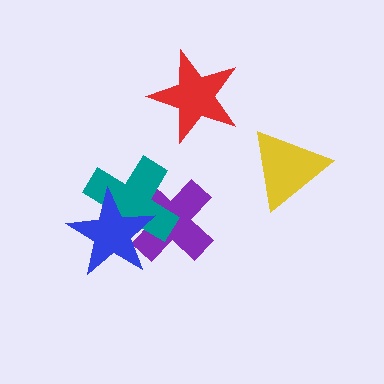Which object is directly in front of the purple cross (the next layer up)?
The teal cross is directly in front of the purple cross.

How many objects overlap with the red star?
0 objects overlap with the red star.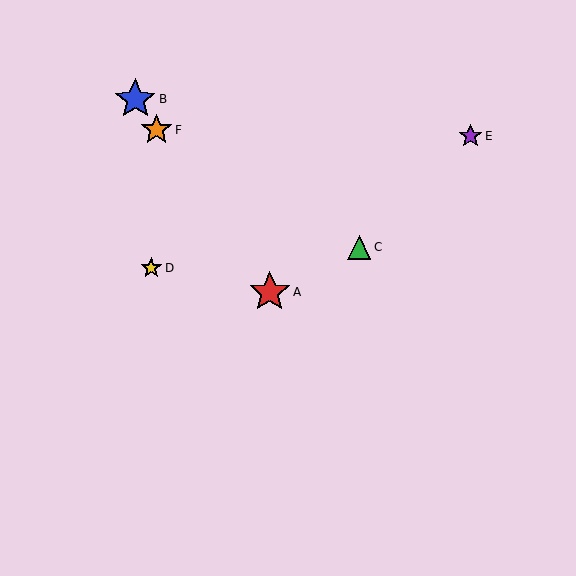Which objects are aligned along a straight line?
Objects A, B, F are aligned along a straight line.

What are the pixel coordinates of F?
Object F is at (157, 130).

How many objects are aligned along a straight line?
3 objects (A, B, F) are aligned along a straight line.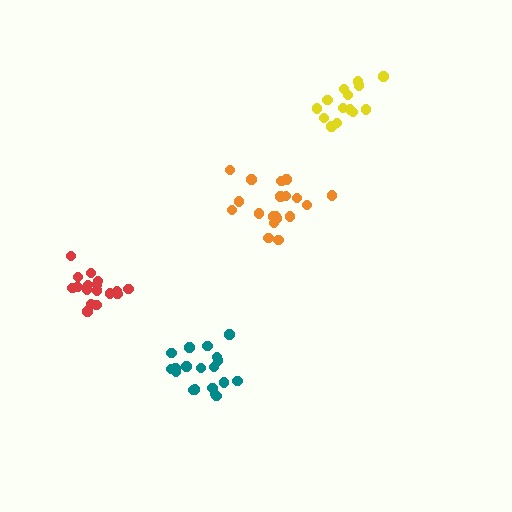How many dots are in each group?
Group 1: 19 dots, Group 2: 14 dots, Group 3: 17 dots, Group 4: 19 dots (69 total).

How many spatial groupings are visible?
There are 4 spatial groupings.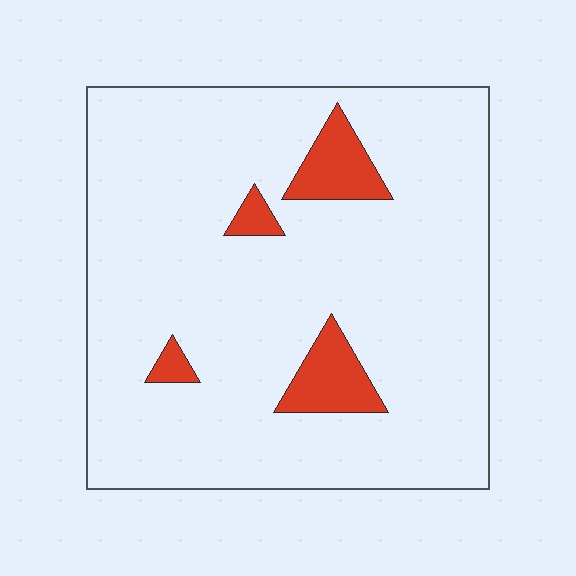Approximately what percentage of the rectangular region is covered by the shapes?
Approximately 10%.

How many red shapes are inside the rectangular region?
4.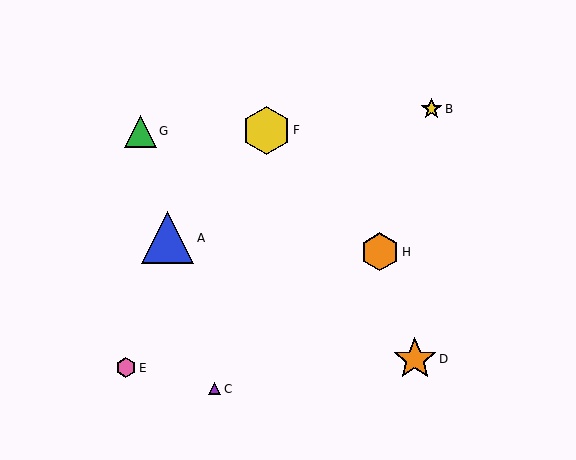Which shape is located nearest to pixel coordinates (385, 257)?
The orange hexagon (labeled H) at (380, 252) is nearest to that location.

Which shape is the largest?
The blue triangle (labeled A) is the largest.